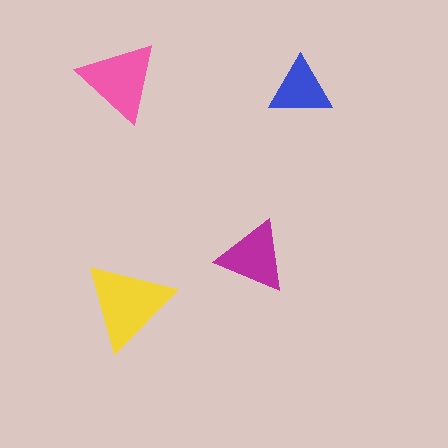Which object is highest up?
The pink triangle is topmost.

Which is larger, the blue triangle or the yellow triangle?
The yellow one.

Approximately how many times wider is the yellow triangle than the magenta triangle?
About 1.5 times wider.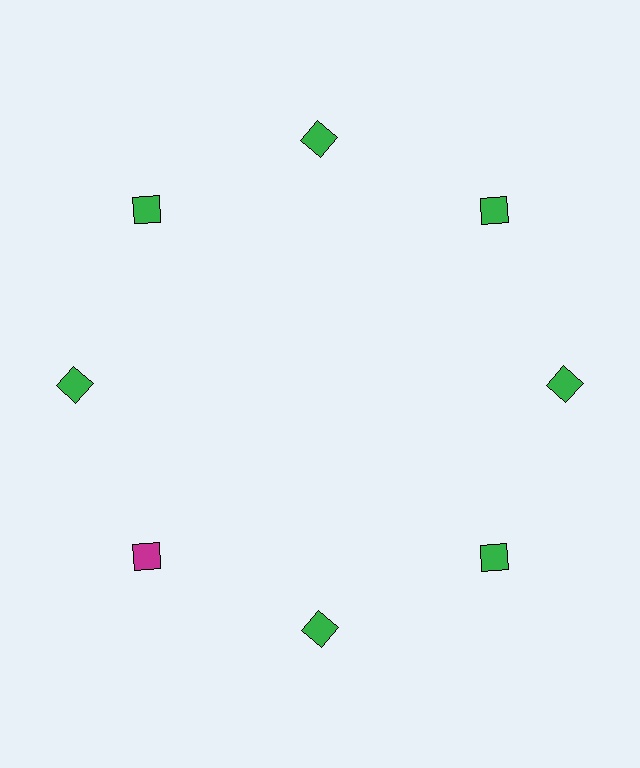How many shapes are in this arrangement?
There are 8 shapes arranged in a ring pattern.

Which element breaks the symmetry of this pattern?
The magenta diamond at roughly the 8 o'clock position breaks the symmetry. All other shapes are green diamonds.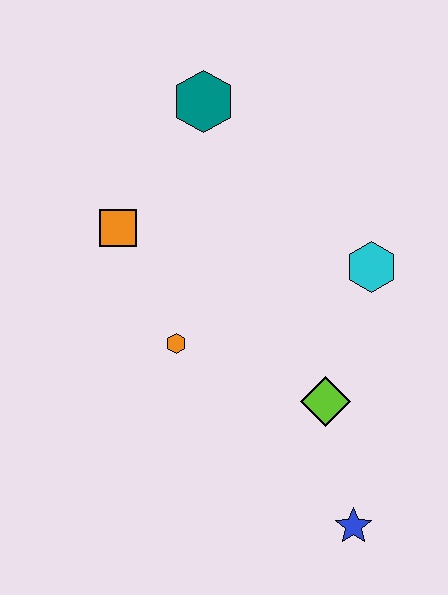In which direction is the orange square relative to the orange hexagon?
The orange square is above the orange hexagon.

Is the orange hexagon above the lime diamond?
Yes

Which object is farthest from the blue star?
The teal hexagon is farthest from the blue star.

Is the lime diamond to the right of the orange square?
Yes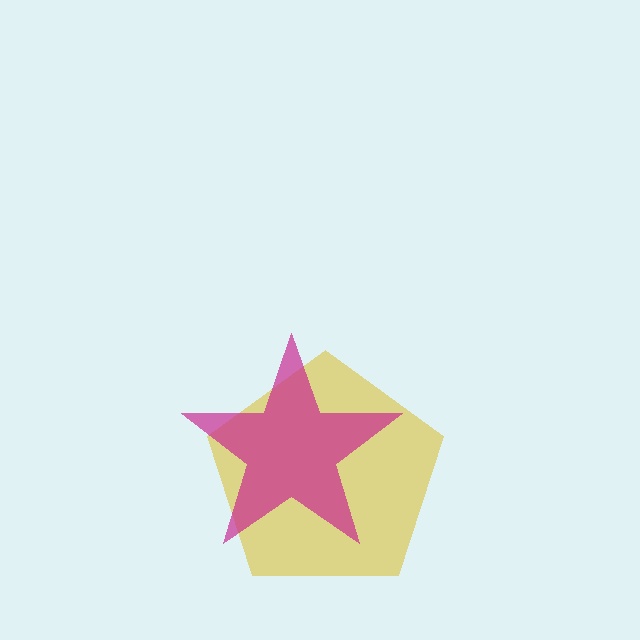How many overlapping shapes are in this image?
There are 2 overlapping shapes in the image.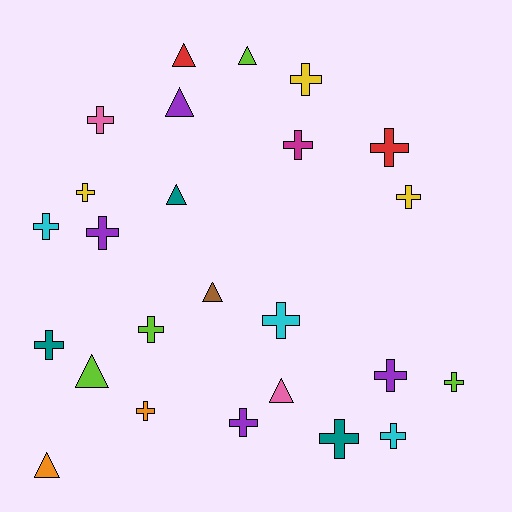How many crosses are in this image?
There are 17 crosses.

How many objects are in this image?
There are 25 objects.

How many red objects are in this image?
There are 2 red objects.